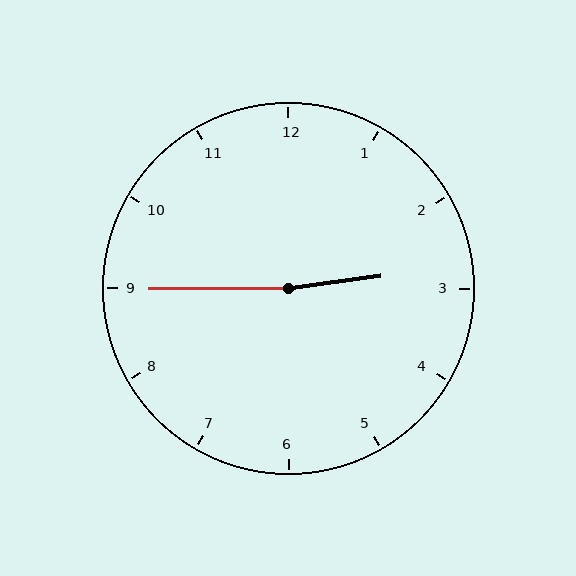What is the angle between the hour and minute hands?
Approximately 172 degrees.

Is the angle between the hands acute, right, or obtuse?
It is obtuse.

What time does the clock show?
2:45.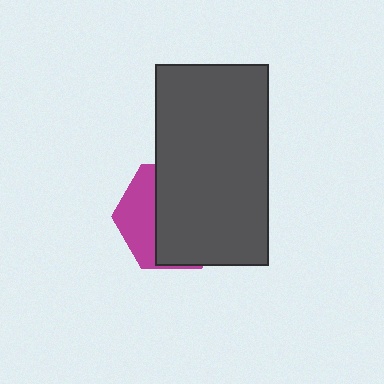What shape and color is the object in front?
The object in front is a dark gray rectangle.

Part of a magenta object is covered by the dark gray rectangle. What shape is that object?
It is a hexagon.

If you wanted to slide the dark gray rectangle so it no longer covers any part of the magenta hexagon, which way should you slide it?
Slide it right — that is the most direct way to separate the two shapes.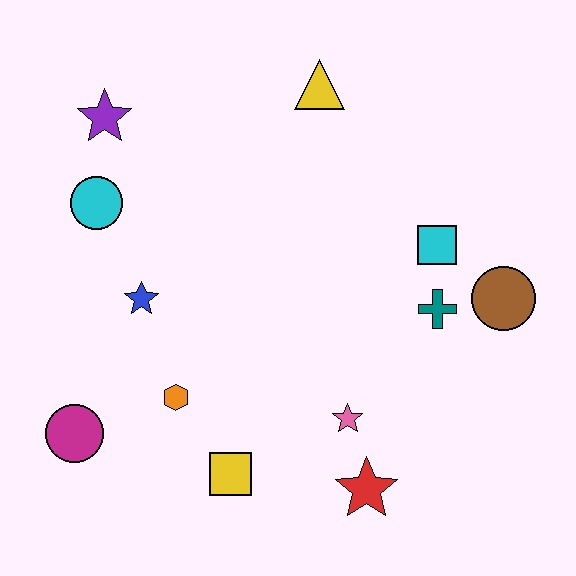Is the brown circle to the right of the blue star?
Yes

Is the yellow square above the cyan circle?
No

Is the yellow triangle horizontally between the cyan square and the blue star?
Yes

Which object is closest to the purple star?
The cyan circle is closest to the purple star.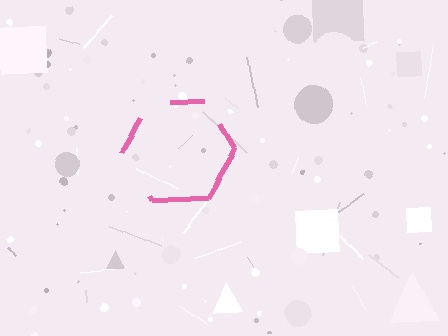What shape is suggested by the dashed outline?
The dashed outline suggests a hexagon.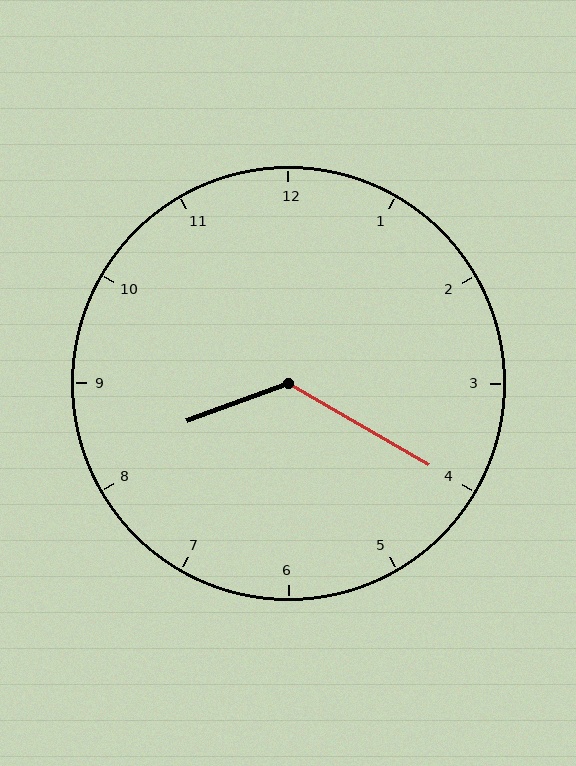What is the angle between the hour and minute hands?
Approximately 130 degrees.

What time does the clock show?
8:20.